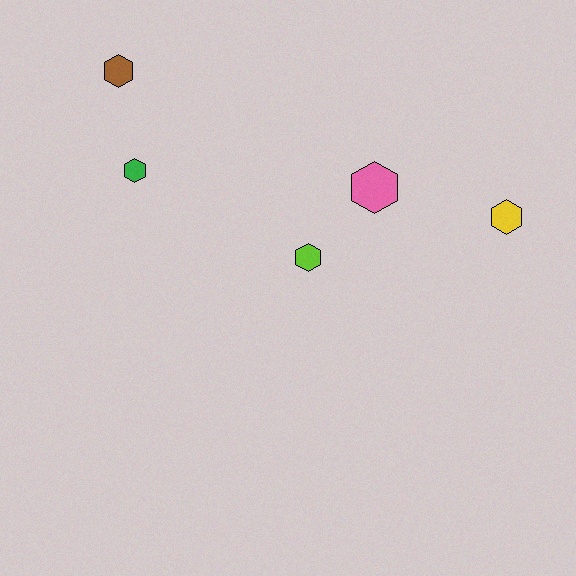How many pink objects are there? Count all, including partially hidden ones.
There is 1 pink object.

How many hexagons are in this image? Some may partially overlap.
There are 5 hexagons.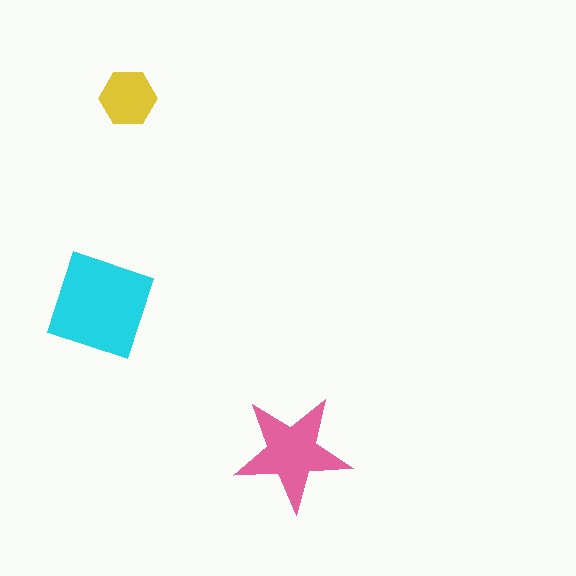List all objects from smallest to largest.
The yellow hexagon, the pink star, the cyan diamond.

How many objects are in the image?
There are 3 objects in the image.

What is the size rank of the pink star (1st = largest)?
2nd.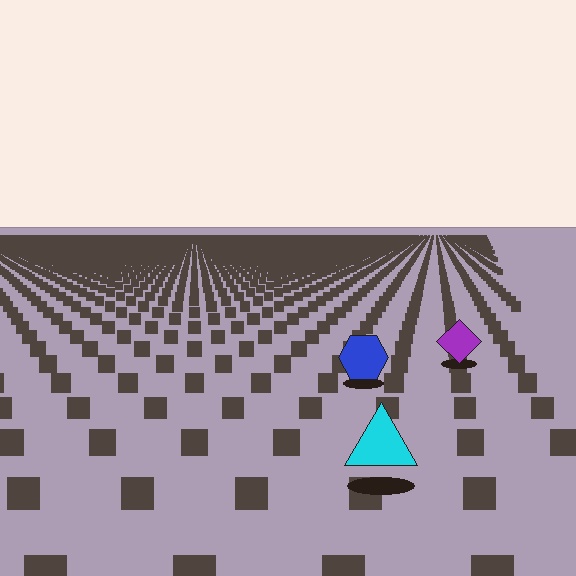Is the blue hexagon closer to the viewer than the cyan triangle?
No. The cyan triangle is closer — you can tell from the texture gradient: the ground texture is coarser near it.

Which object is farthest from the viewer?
The purple diamond is farthest from the viewer. It appears smaller and the ground texture around it is denser.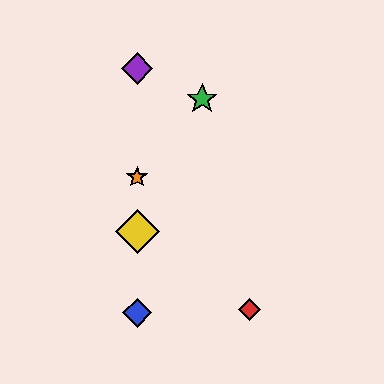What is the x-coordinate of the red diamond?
The red diamond is at x≈250.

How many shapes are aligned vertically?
4 shapes (the blue diamond, the yellow diamond, the purple diamond, the orange star) are aligned vertically.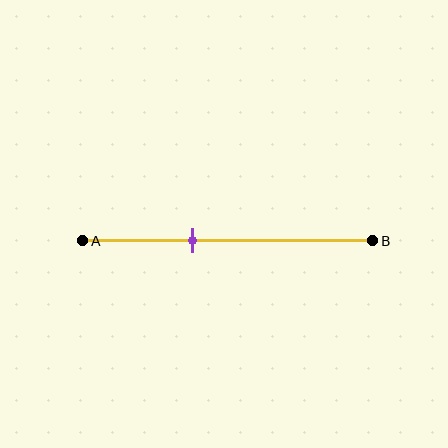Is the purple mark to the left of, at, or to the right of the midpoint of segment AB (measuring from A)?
The purple mark is to the left of the midpoint of segment AB.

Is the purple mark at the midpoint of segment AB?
No, the mark is at about 40% from A, not at the 50% midpoint.